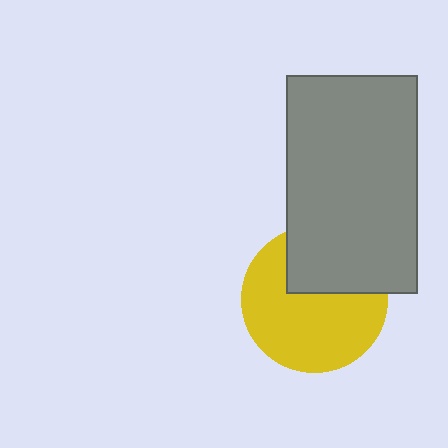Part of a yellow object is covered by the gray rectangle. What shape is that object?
It is a circle.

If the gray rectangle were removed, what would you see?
You would see the complete yellow circle.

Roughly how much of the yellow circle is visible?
Most of it is visible (roughly 66%).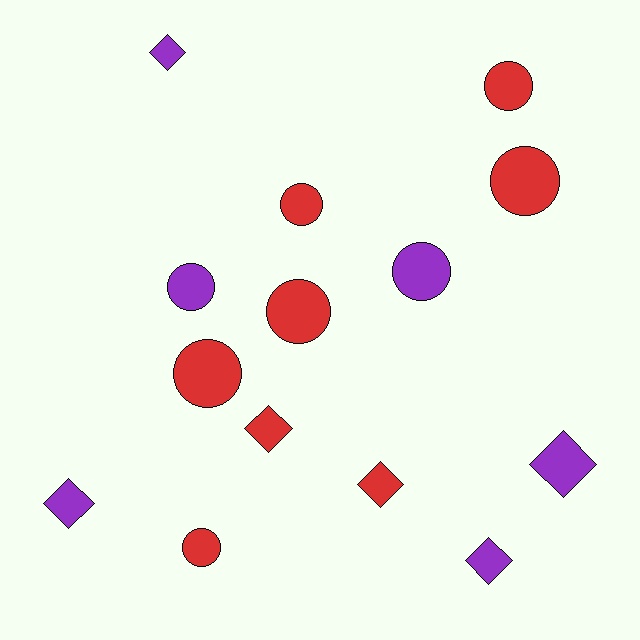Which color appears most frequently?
Red, with 8 objects.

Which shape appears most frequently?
Circle, with 8 objects.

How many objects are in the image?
There are 14 objects.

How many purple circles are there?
There are 2 purple circles.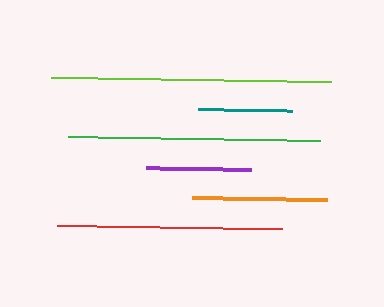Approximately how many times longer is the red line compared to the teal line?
The red line is approximately 2.4 times the length of the teal line.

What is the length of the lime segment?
The lime segment is approximately 279 pixels long.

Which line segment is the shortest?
The teal line is the shortest at approximately 94 pixels.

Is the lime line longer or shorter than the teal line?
The lime line is longer than the teal line.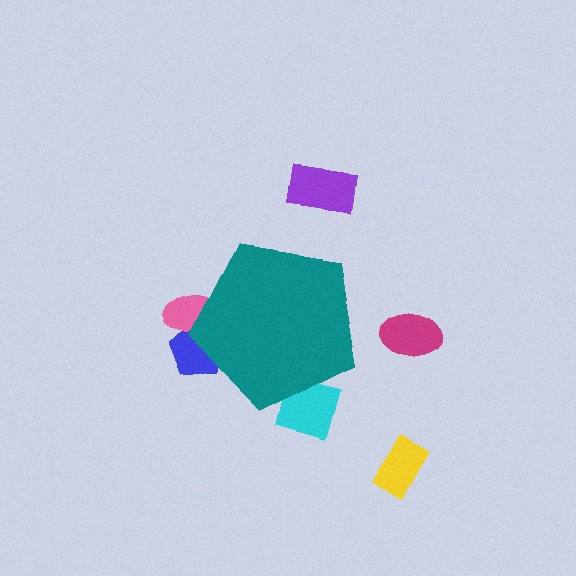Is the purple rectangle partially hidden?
No, the purple rectangle is fully visible.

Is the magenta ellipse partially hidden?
No, the magenta ellipse is fully visible.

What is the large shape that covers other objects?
A teal pentagon.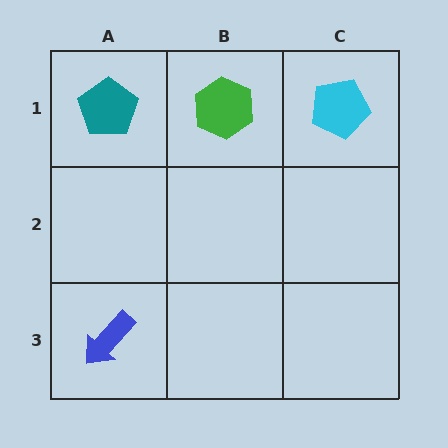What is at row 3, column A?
A blue arrow.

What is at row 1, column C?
A cyan pentagon.